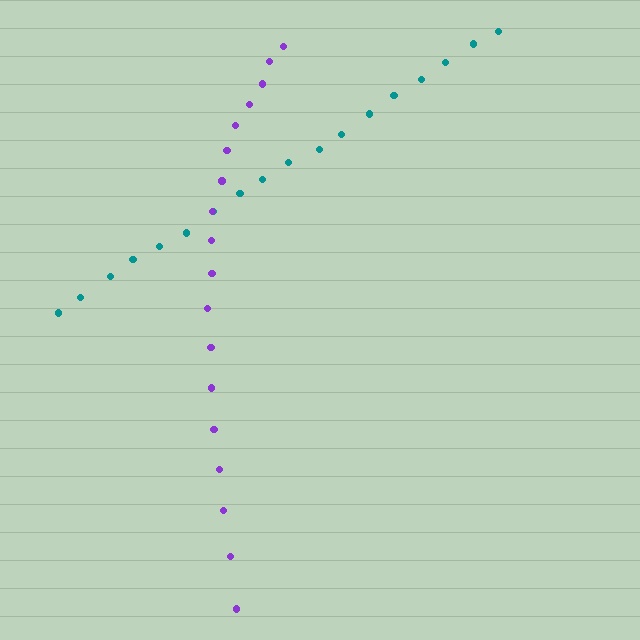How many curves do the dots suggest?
There are 2 distinct paths.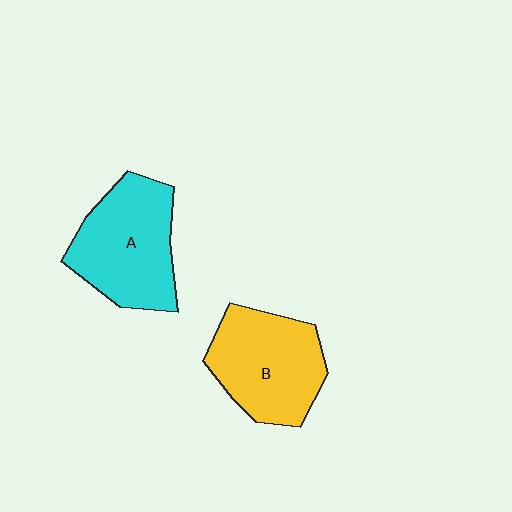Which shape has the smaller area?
Shape B (yellow).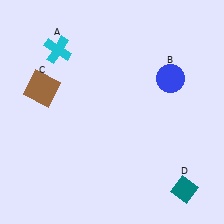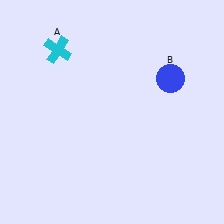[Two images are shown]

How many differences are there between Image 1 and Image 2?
There are 2 differences between the two images.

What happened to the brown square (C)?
The brown square (C) was removed in Image 2. It was in the top-left area of Image 1.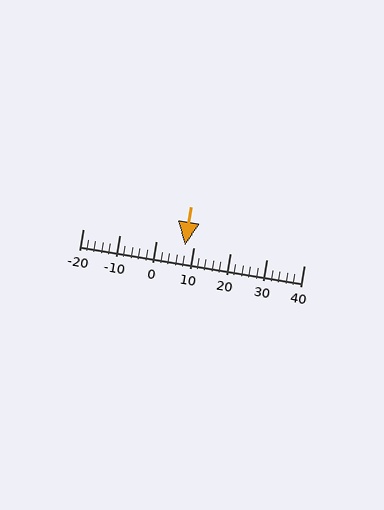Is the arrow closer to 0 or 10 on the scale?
The arrow is closer to 10.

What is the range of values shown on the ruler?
The ruler shows values from -20 to 40.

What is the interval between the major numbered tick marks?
The major tick marks are spaced 10 units apart.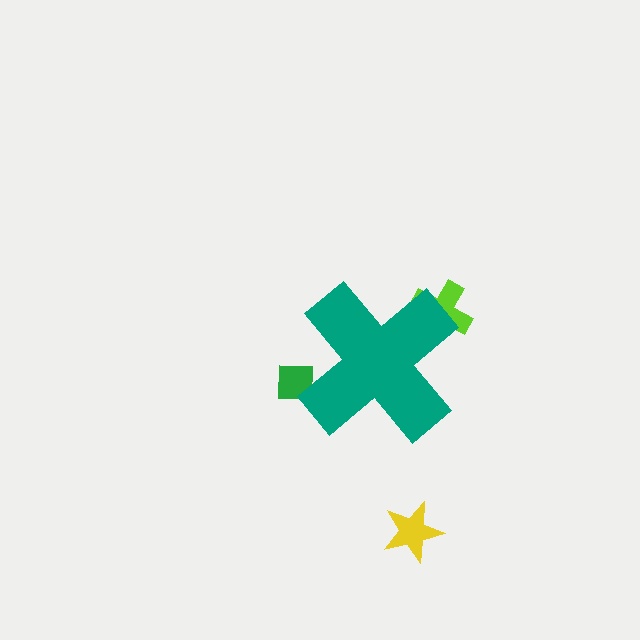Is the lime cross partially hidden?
Yes, the lime cross is partially hidden behind the teal cross.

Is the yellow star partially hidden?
No, the yellow star is fully visible.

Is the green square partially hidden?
Yes, the green square is partially hidden behind the teal cross.